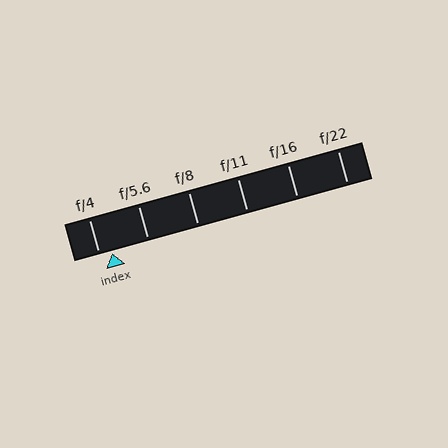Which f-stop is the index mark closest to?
The index mark is closest to f/4.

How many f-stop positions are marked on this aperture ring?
There are 6 f-stop positions marked.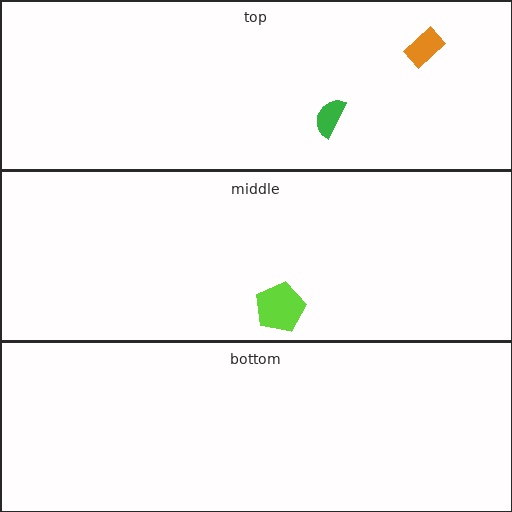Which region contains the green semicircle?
The top region.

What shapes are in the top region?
The orange rectangle, the green semicircle.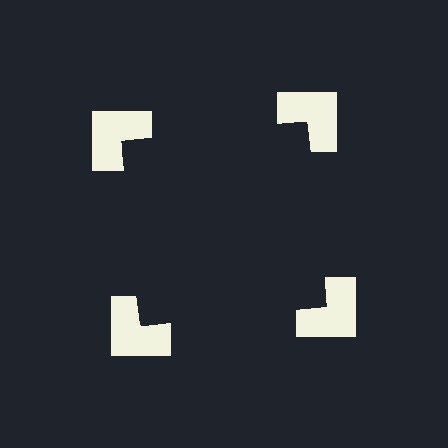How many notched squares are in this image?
There are 4 — one at each vertex of the illusory square.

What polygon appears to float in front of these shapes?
An illusory square — its edges are inferred from the aligned wedge cuts in the notched squares, not physically drawn.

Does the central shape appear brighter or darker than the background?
It typically appears slightly darker than the background, even though no actual brightness change is drawn.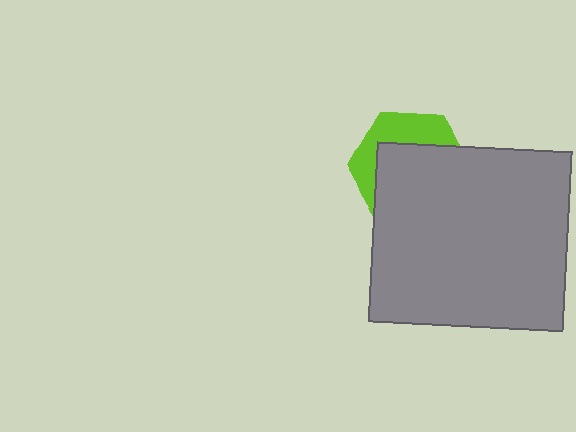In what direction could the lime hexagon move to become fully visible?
The lime hexagon could move up. That would shift it out from behind the gray rectangle entirely.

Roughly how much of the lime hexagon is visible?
A small part of it is visible (roughly 36%).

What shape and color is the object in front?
The object in front is a gray rectangle.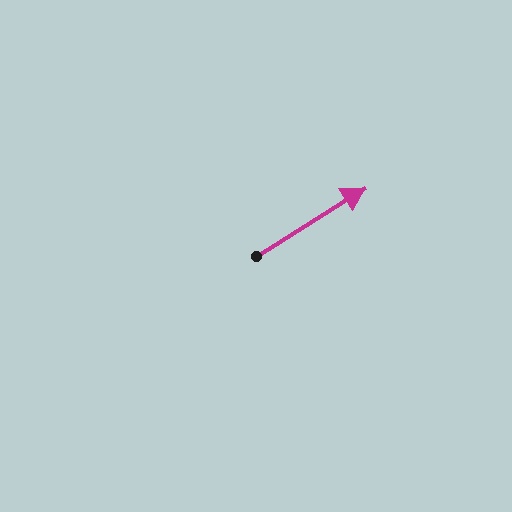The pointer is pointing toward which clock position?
Roughly 2 o'clock.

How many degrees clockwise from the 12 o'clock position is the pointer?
Approximately 58 degrees.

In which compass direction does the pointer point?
Northeast.